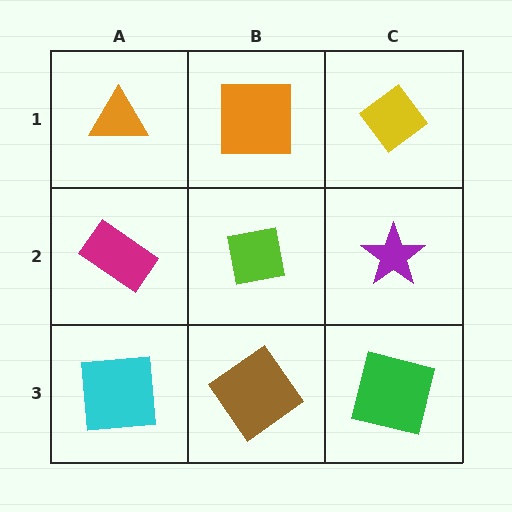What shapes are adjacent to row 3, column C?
A purple star (row 2, column C), a brown diamond (row 3, column B).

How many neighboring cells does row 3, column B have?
3.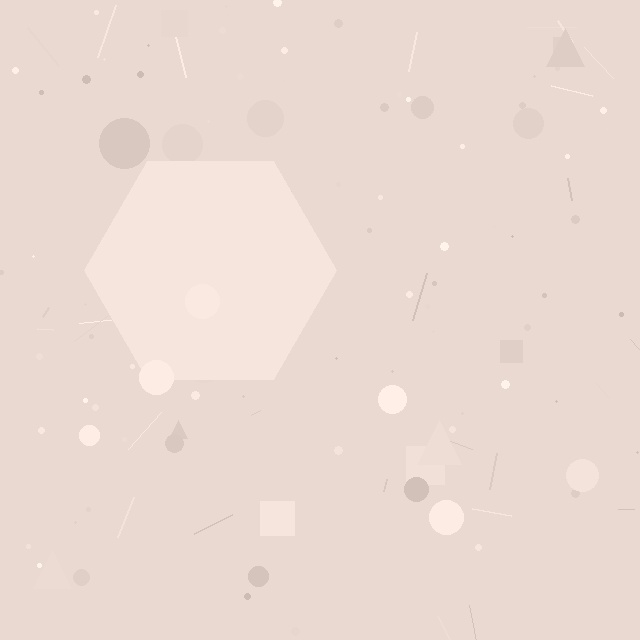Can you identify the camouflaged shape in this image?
The camouflaged shape is a hexagon.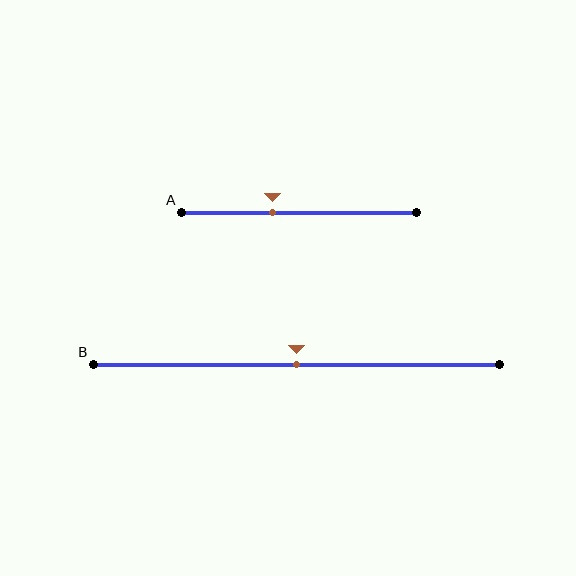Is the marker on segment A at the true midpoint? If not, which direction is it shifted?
No, the marker on segment A is shifted to the left by about 11% of the segment length.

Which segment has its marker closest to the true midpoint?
Segment B has its marker closest to the true midpoint.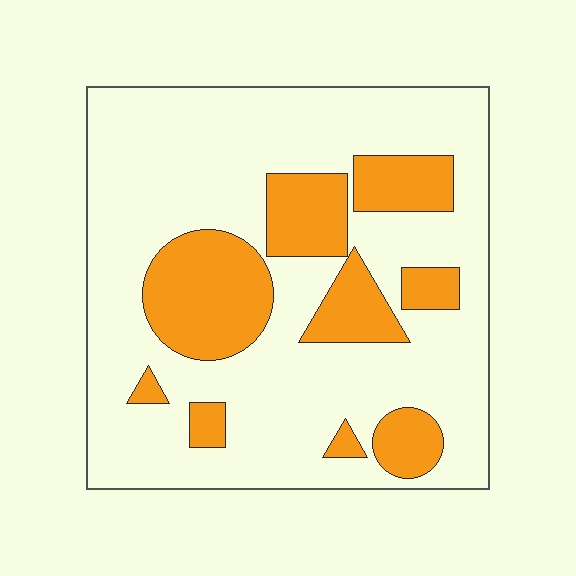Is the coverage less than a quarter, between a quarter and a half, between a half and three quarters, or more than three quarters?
Between a quarter and a half.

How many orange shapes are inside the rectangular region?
9.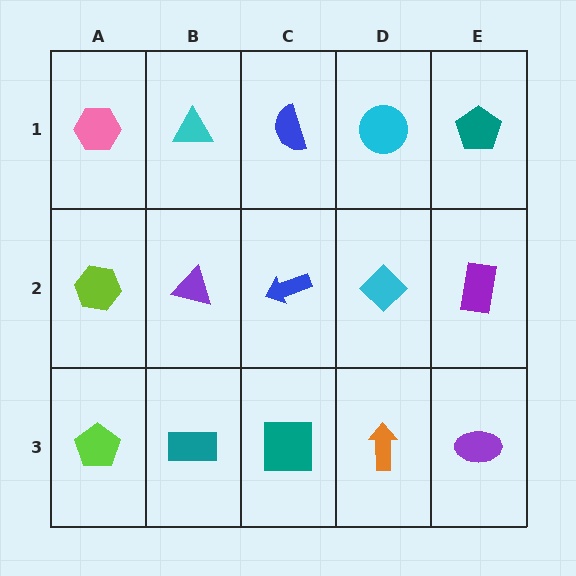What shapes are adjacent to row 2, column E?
A teal pentagon (row 1, column E), a purple ellipse (row 3, column E), a cyan diamond (row 2, column D).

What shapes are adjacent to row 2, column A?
A pink hexagon (row 1, column A), a lime pentagon (row 3, column A), a purple triangle (row 2, column B).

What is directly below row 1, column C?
A blue arrow.